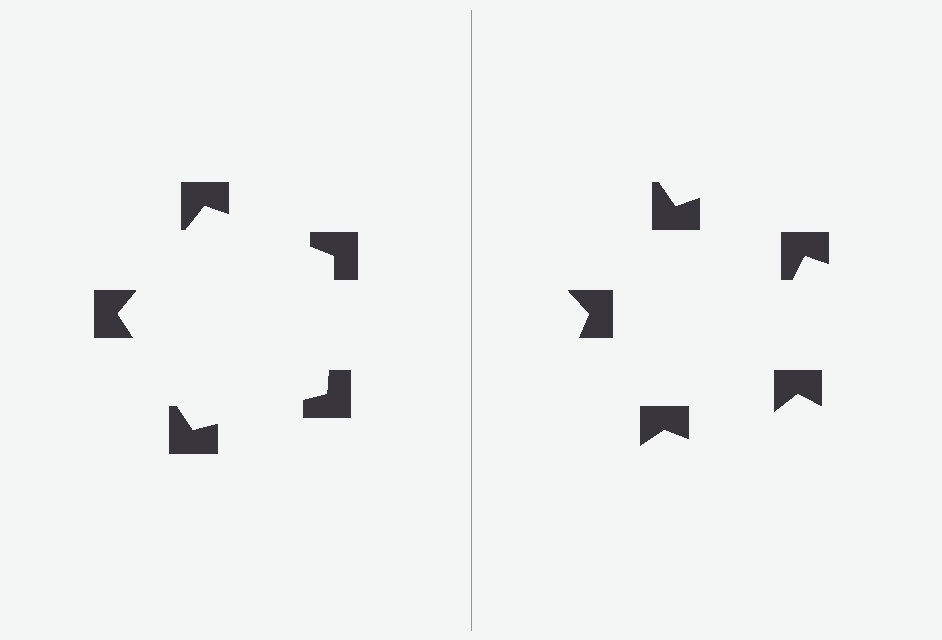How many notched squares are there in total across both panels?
10 — 5 on each side.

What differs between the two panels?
The notched squares are positioned identically on both sides; only the wedge orientations differ. On the left they align to a pentagon; on the right they are misaligned.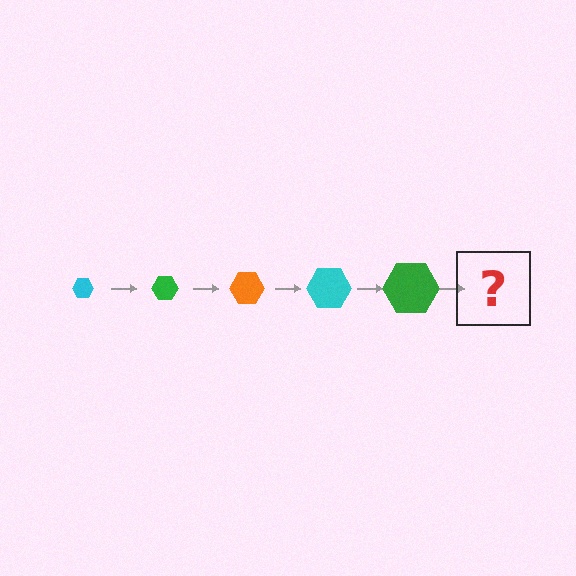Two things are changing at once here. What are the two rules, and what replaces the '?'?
The two rules are that the hexagon grows larger each step and the color cycles through cyan, green, and orange. The '?' should be an orange hexagon, larger than the previous one.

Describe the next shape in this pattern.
It should be an orange hexagon, larger than the previous one.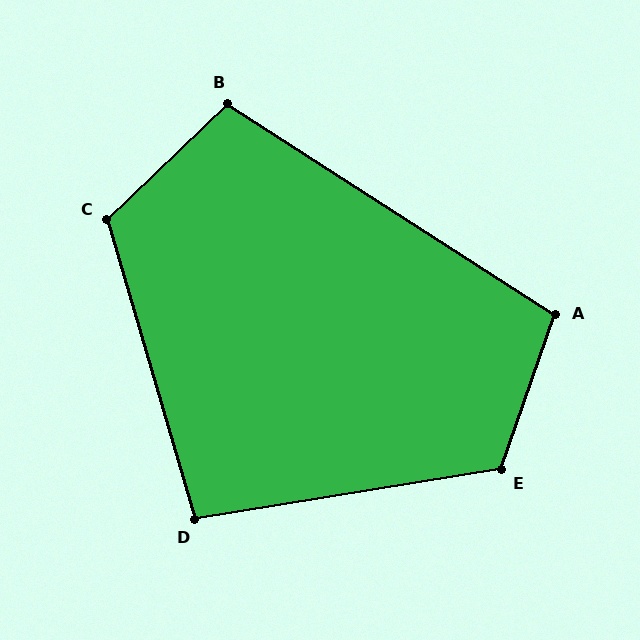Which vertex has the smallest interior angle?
D, at approximately 97 degrees.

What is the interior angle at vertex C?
Approximately 118 degrees (obtuse).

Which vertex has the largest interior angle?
E, at approximately 118 degrees.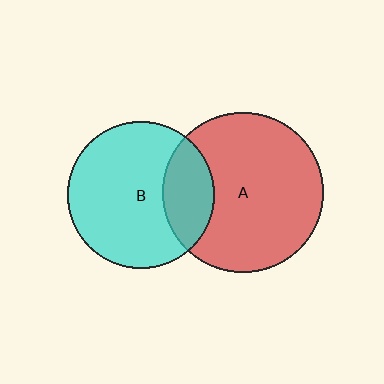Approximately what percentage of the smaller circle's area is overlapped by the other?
Approximately 25%.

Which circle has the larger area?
Circle A (red).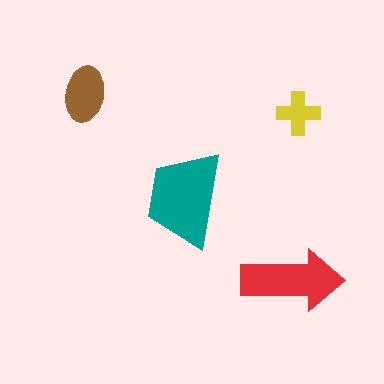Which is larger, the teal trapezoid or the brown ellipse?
The teal trapezoid.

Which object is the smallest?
The yellow cross.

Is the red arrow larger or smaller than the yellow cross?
Larger.